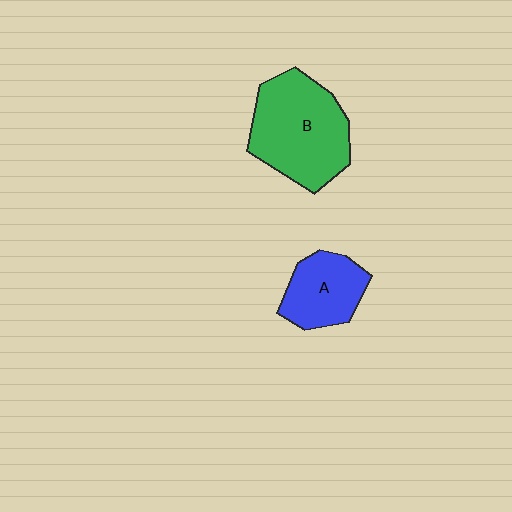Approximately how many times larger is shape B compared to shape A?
Approximately 1.7 times.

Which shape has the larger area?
Shape B (green).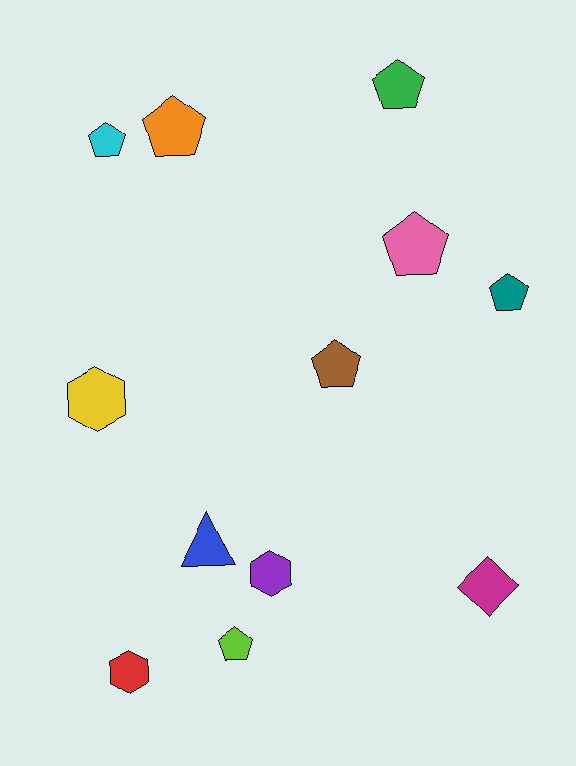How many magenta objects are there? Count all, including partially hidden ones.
There is 1 magenta object.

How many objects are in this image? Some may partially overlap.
There are 12 objects.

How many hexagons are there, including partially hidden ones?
There are 3 hexagons.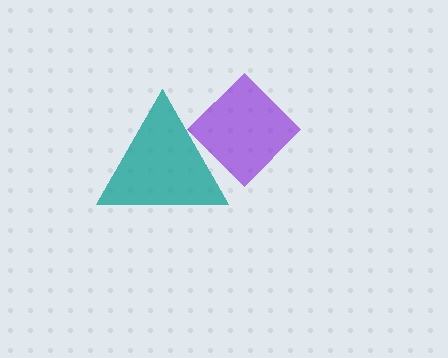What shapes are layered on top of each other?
The layered shapes are: a teal triangle, a purple diamond.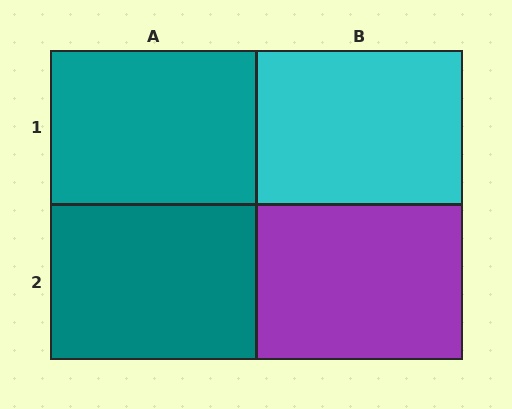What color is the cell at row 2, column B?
Purple.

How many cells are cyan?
1 cell is cyan.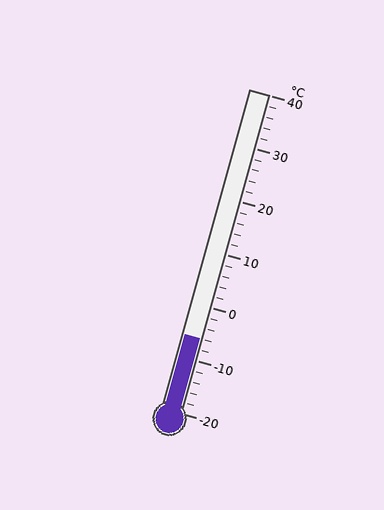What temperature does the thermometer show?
The thermometer shows approximately -6°C.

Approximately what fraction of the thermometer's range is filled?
The thermometer is filled to approximately 25% of its range.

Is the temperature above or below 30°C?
The temperature is below 30°C.